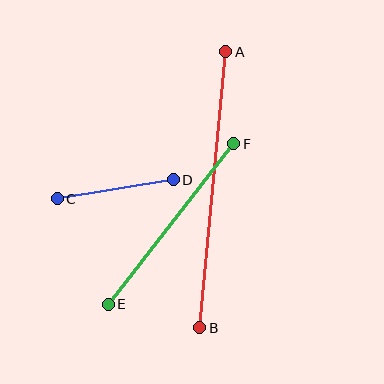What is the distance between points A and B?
The distance is approximately 277 pixels.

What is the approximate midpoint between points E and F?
The midpoint is at approximately (171, 224) pixels.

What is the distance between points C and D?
The distance is approximately 117 pixels.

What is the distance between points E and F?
The distance is approximately 204 pixels.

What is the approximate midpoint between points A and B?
The midpoint is at approximately (213, 190) pixels.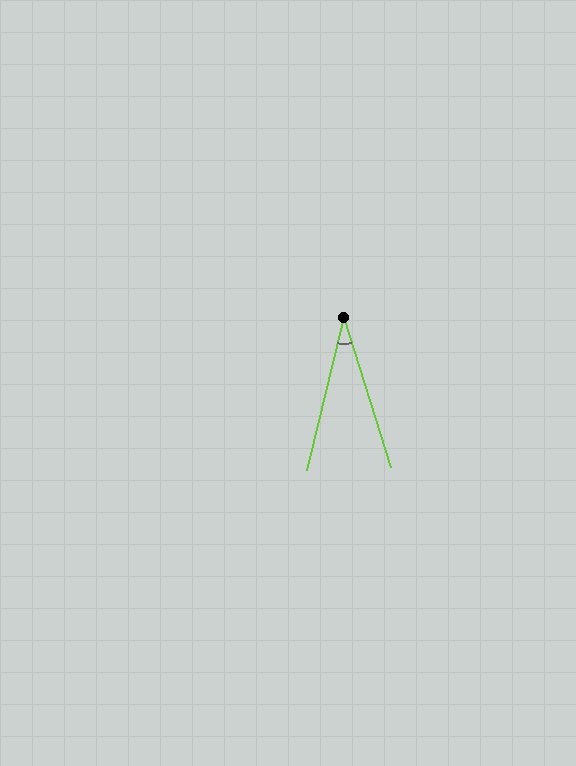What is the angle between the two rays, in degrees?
Approximately 31 degrees.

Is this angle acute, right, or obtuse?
It is acute.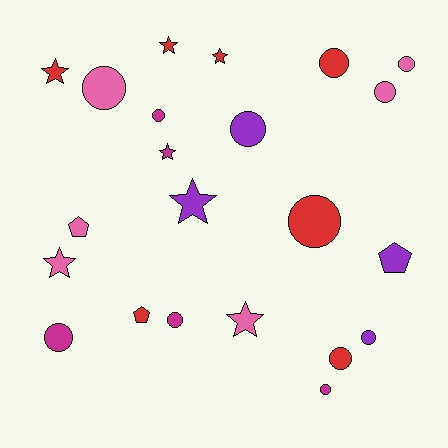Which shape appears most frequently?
Circle, with 12 objects.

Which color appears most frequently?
Red, with 7 objects.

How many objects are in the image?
There are 22 objects.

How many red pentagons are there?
There is 1 red pentagon.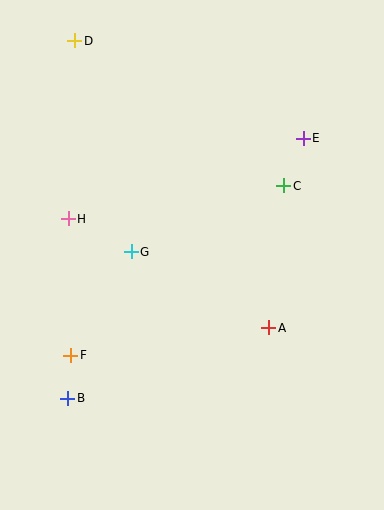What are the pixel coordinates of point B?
Point B is at (67, 398).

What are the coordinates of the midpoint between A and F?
The midpoint between A and F is at (170, 341).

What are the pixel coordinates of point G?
Point G is at (131, 252).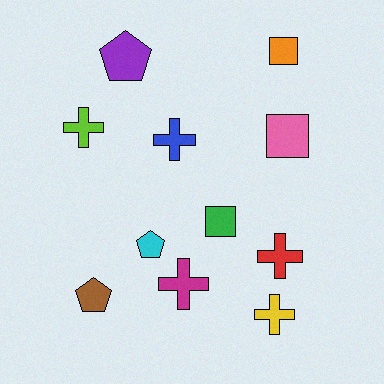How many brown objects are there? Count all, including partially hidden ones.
There is 1 brown object.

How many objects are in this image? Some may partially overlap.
There are 11 objects.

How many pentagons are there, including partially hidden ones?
There are 3 pentagons.